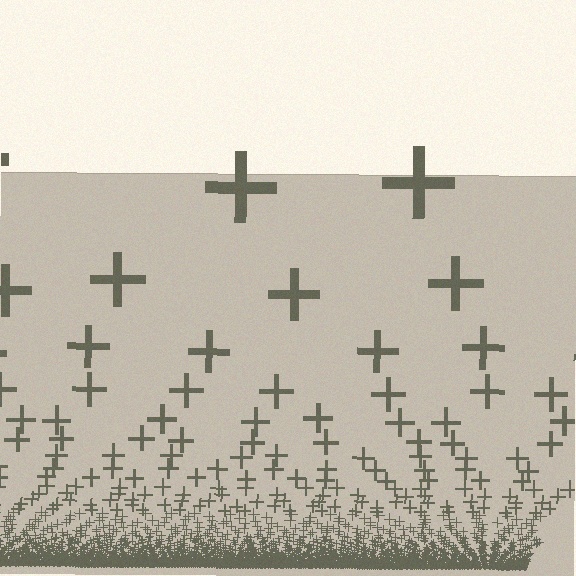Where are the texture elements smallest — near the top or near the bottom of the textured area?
Near the bottom.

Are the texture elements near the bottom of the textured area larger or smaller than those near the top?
Smaller. The gradient is inverted — elements near the bottom are smaller and denser.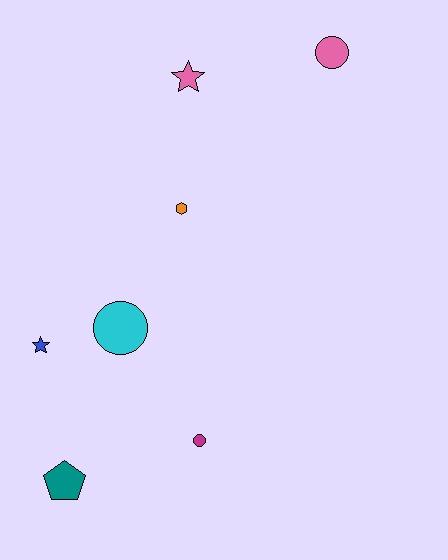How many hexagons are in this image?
There is 1 hexagon.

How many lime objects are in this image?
There are no lime objects.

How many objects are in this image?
There are 7 objects.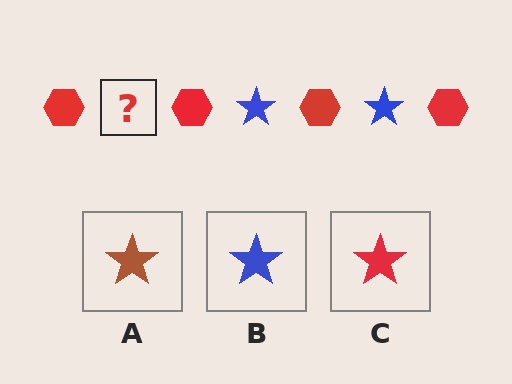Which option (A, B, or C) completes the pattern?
B.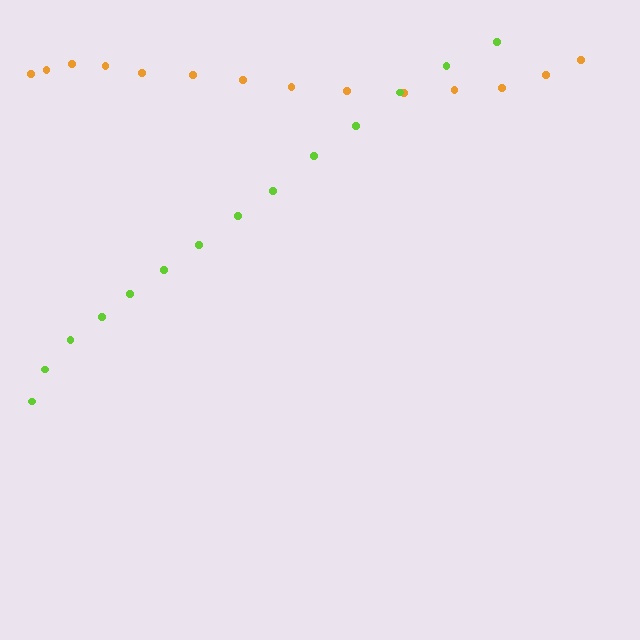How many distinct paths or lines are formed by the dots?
There are 2 distinct paths.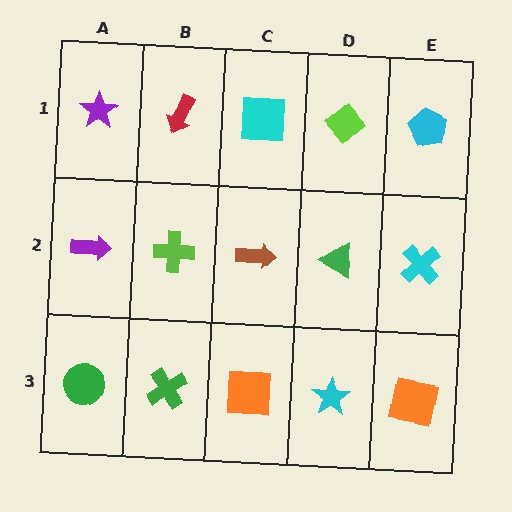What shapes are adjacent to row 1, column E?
A cyan cross (row 2, column E), a lime diamond (row 1, column D).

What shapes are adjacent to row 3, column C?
A brown arrow (row 2, column C), a green cross (row 3, column B), a cyan star (row 3, column D).